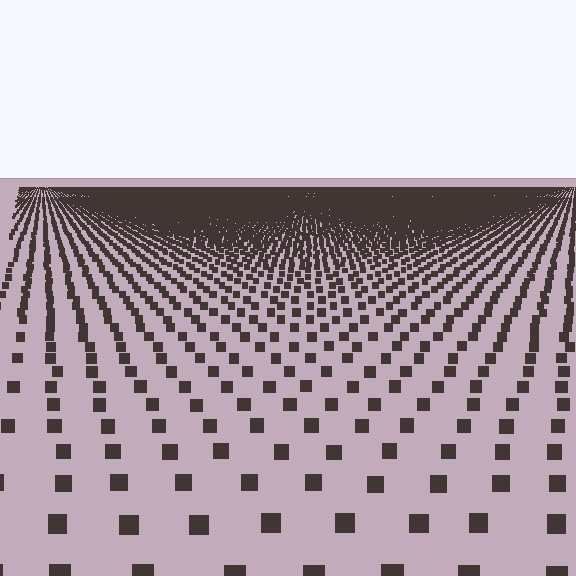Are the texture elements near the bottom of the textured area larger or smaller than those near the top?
Larger. Near the bottom, elements are closer to the viewer and appear at a bigger on-screen size.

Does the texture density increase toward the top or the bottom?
Density increases toward the top.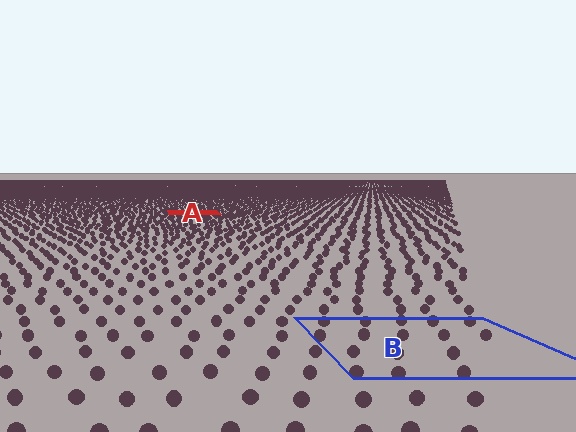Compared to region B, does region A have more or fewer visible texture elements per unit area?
Region A has more texture elements per unit area — they are packed more densely because it is farther away.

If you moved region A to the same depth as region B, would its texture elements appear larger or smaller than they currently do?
They would appear larger. At a closer depth, the same texture elements are projected at a bigger on-screen size.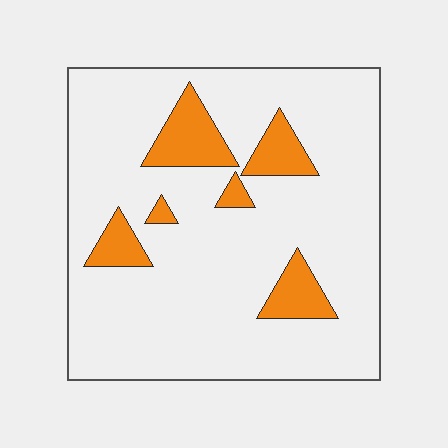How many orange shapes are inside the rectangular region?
6.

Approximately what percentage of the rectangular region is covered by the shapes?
Approximately 15%.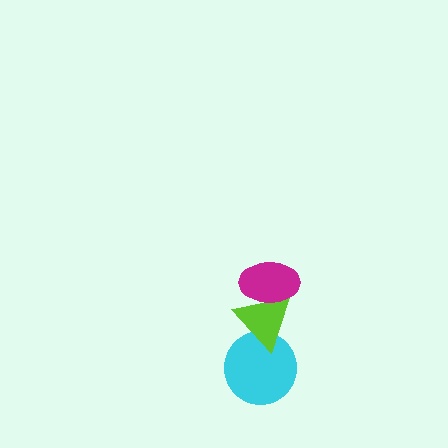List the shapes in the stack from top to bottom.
From top to bottom: the magenta ellipse, the lime triangle, the cyan circle.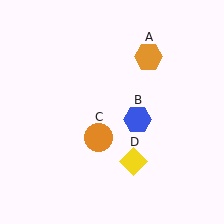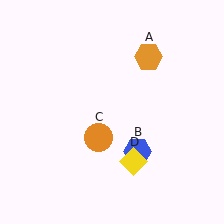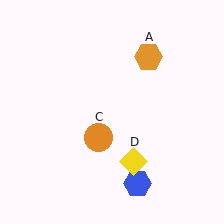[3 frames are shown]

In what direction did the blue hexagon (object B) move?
The blue hexagon (object B) moved down.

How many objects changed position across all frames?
1 object changed position: blue hexagon (object B).